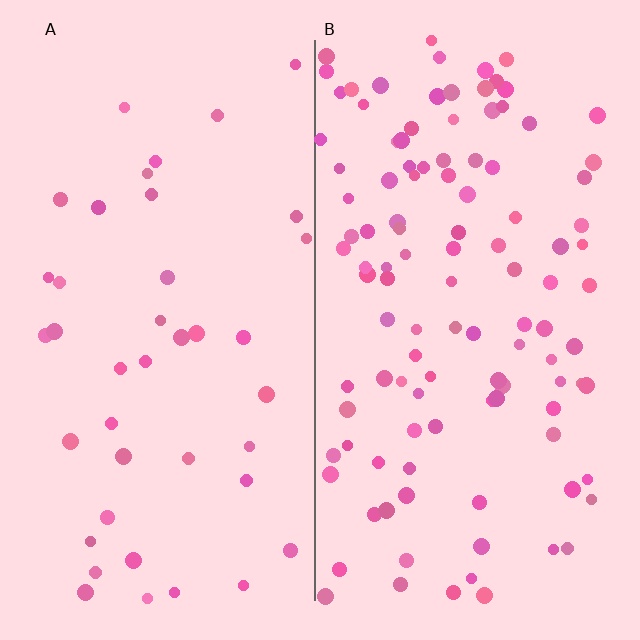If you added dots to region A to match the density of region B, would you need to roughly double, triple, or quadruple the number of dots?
Approximately triple.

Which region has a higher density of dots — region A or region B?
B (the right).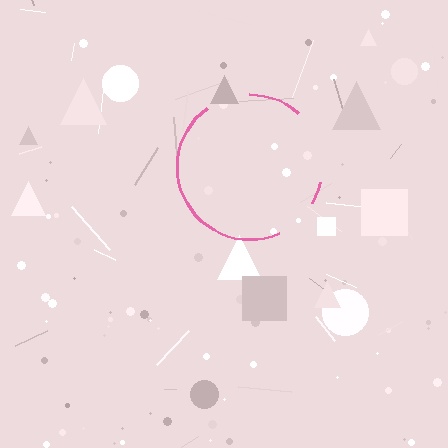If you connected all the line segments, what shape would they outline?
They would outline a circle.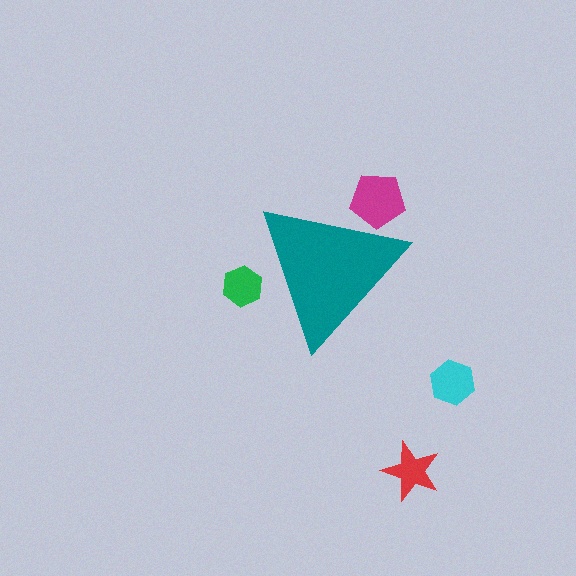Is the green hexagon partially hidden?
Yes, the green hexagon is partially hidden behind the teal triangle.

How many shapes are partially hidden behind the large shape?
2 shapes are partially hidden.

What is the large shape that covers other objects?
A teal triangle.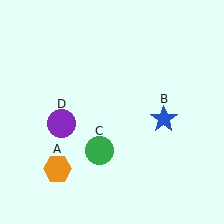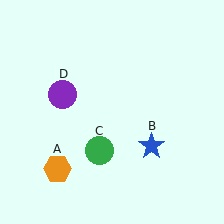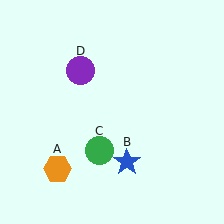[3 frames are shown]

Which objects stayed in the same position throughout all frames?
Orange hexagon (object A) and green circle (object C) remained stationary.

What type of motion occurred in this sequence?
The blue star (object B), purple circle (object D) rotated clockwise around the center of the scene.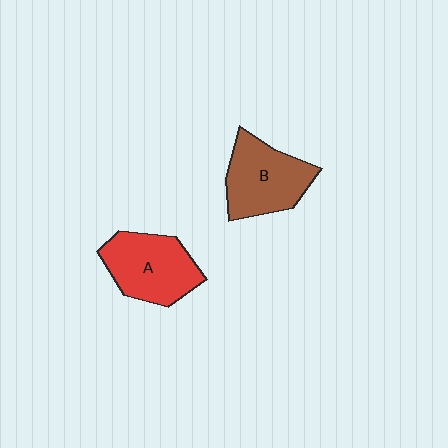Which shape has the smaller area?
Shape B (brown).